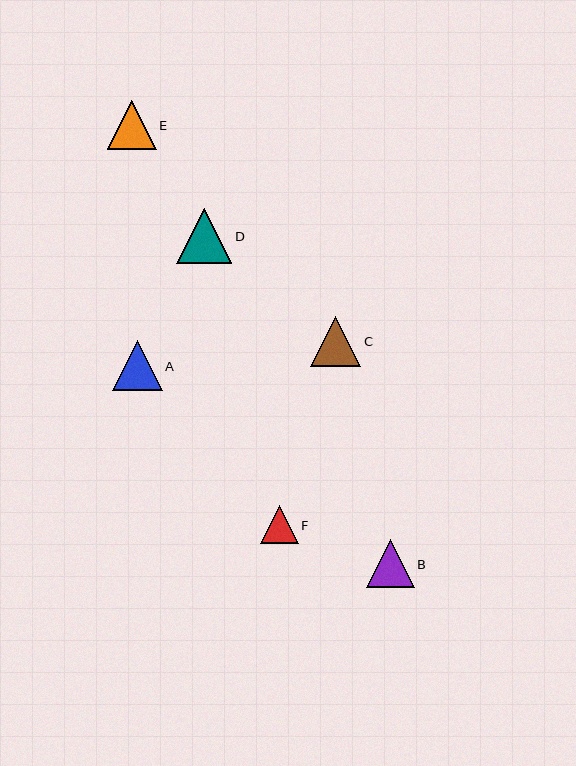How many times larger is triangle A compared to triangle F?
Triangle A is approximately 1.3 times the size of triangle F.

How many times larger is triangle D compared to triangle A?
Triangle D is approximately 1.1 times the size of triangle A.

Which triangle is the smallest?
Triangle F is the smallest with a size of approximately 38 pixels.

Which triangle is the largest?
Triangle D is the largest with a size of approximately 55 pixels.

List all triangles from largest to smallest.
From largest to smallest: D, C, A, E, B, F.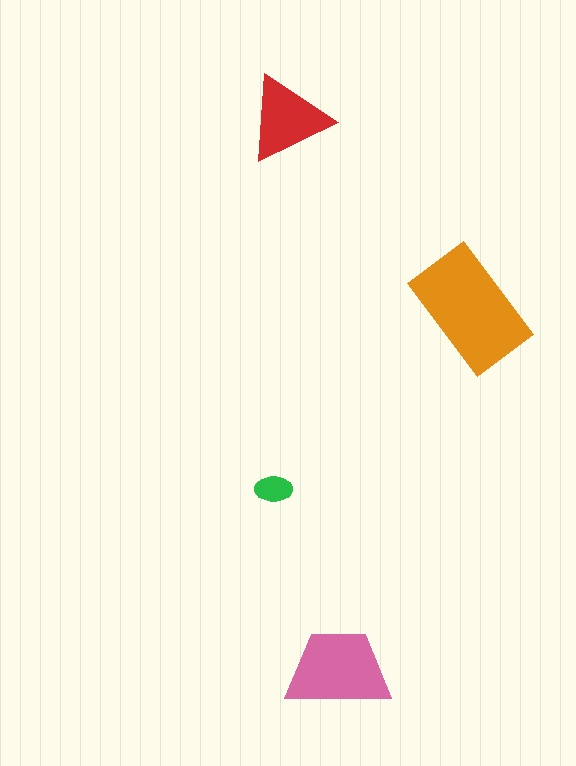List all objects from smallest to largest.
The green ellipse, the red triangle, the pink trapezoid, the orange rectangle.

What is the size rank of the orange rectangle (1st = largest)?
1st.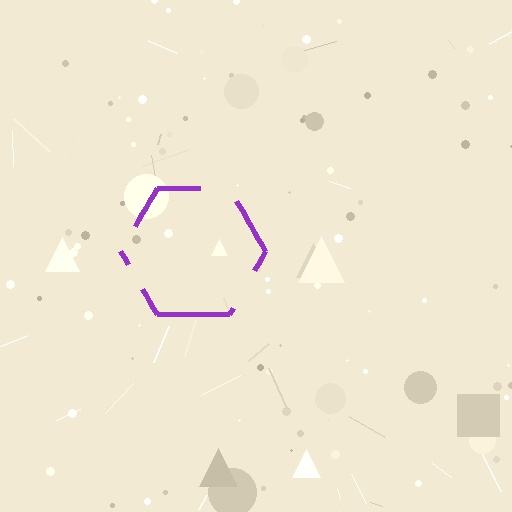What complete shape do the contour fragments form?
The contour fragments form a hexagon.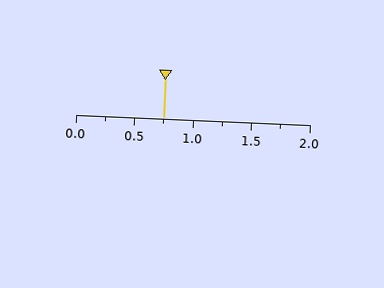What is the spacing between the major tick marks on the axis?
The major ticks are spaced 0.5 apart.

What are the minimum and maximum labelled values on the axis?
The axis runs from 0.0 to 2.0.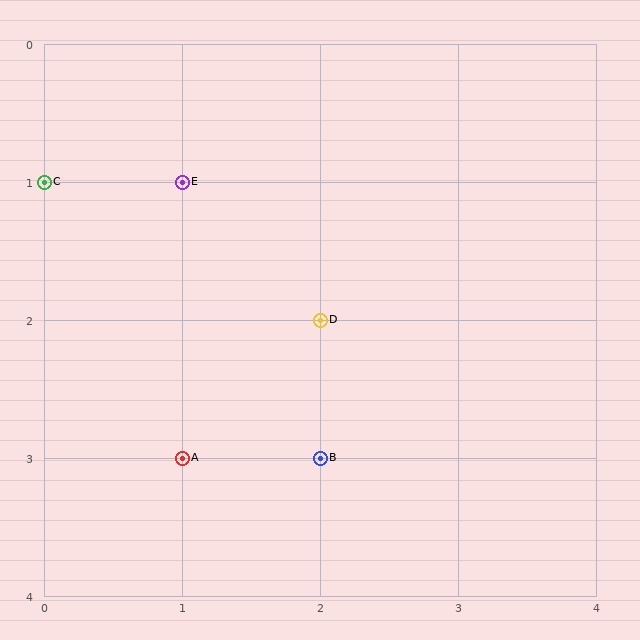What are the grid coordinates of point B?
Point B is at grid coordinates (2, 3).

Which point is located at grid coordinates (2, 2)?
Point D is at (2, 2).